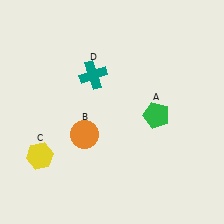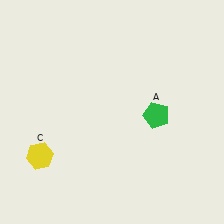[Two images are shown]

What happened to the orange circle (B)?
The orange circle (B) was removed in Image 2. It was in the bottom-left area of Image 1.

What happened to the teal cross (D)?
The teal cross (D) was removed in Image 2. It was in the top-left area of Image 1.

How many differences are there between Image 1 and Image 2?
There are 2 differences between the two images.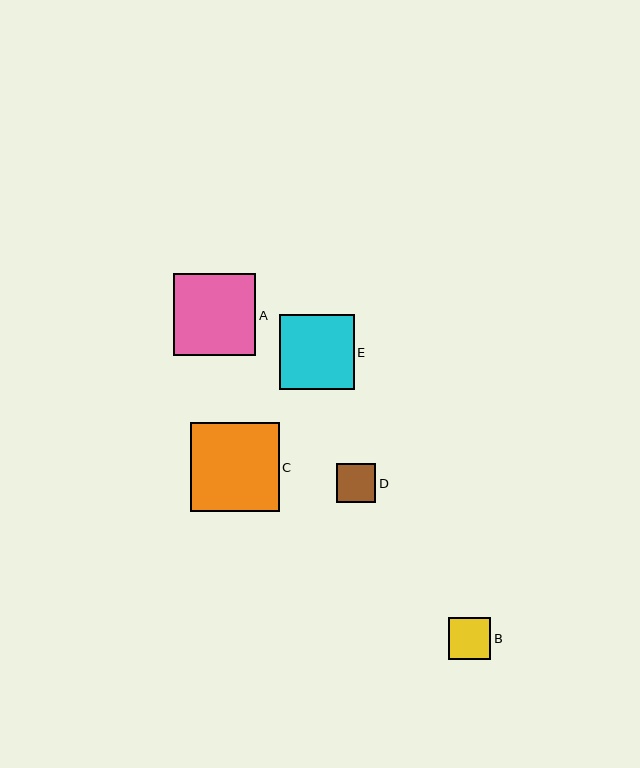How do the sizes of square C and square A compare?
Square C and square A are approximately the same size.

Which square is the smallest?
Square D is the smallest with a size of approximately 39 pixels.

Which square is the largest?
Square C is the largest with a size of approximately 89 pixels.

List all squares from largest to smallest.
From largest to smallest: C, A, E, B, D.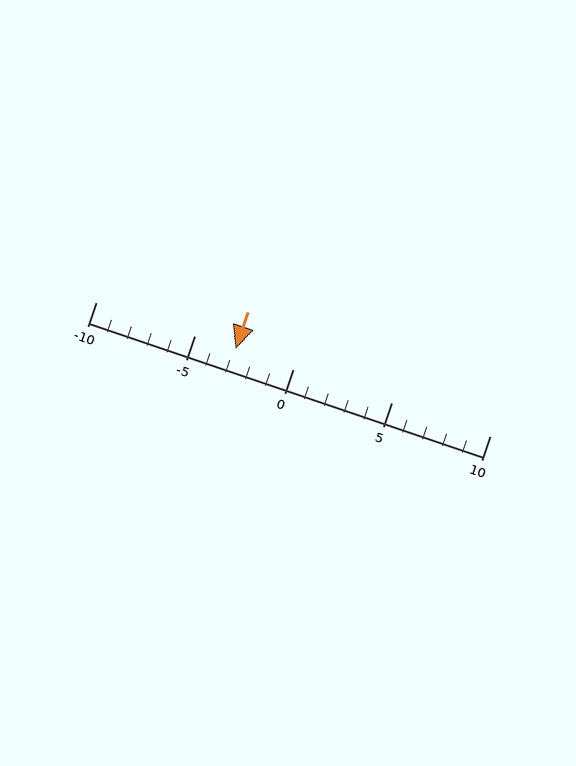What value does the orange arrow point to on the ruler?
The orange arrow points to approximately -3.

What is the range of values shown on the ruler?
The ruler shows values from -10 to 10.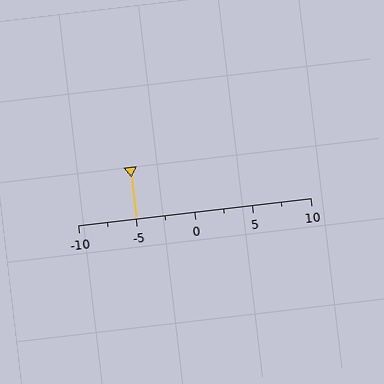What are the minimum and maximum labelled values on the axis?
The axis runs from -10 to 10.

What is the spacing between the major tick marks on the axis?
The major ticks are spaced 5 apart.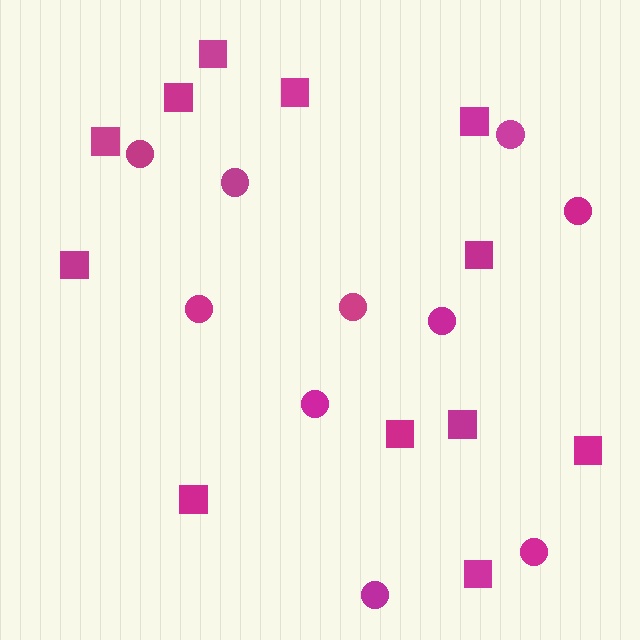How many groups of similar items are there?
There are 2 groups: one group of circles (10) and one group of squares (12).